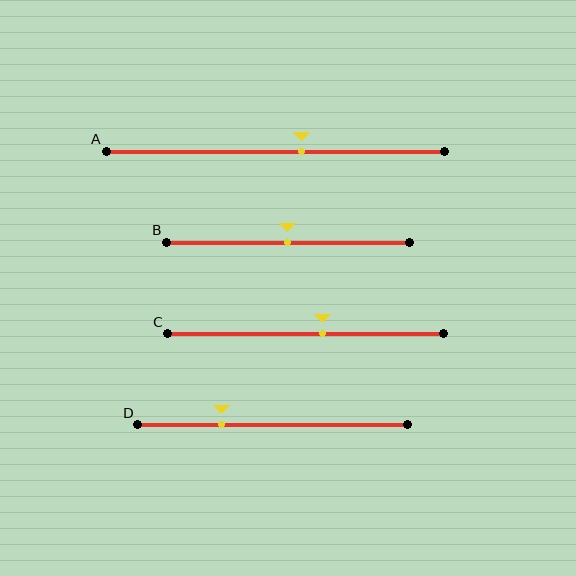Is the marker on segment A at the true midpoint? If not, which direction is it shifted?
No, the marker on segment A is shifted to the right by about 8% of the segment length.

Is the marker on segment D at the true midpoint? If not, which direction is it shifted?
No, the marker on segment D is shifted to the left by about 19% of the segment length.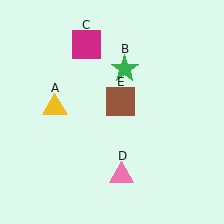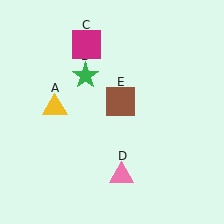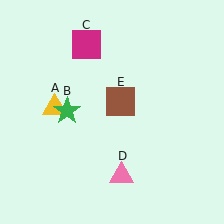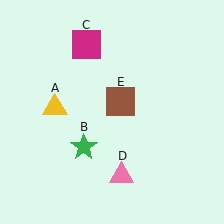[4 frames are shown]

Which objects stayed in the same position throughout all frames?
Yellow triangle (object A) and magenta square (object C) and pink triangle (object D) and brown square (object E) remained stationary.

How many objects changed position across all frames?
1 object changed position: green star (object B).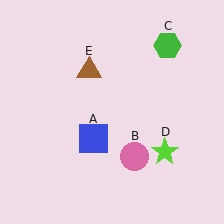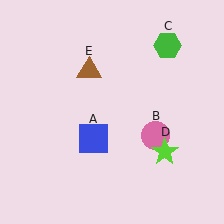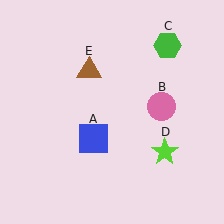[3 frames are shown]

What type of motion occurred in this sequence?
The pink circle (object B) rotated counterclockwise around the center of the scene.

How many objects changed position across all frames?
1 object changed position: pink circle (object B).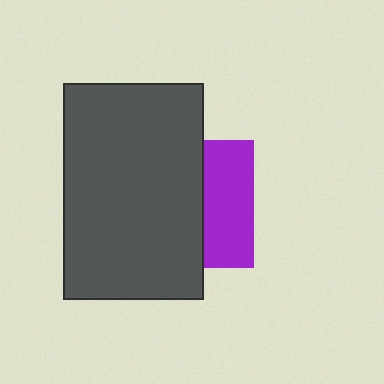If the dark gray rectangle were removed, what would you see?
You would see the complete purple square.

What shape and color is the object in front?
The object in front is a dark gray rectangle.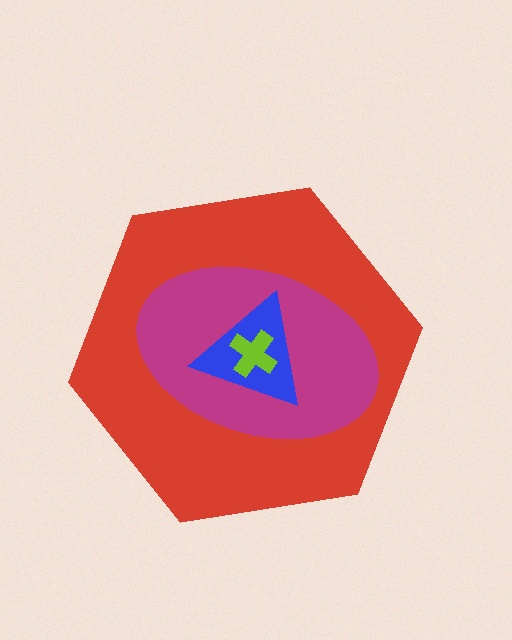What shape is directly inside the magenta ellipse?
The blue triangle.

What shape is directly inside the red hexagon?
The magenta ellipse.